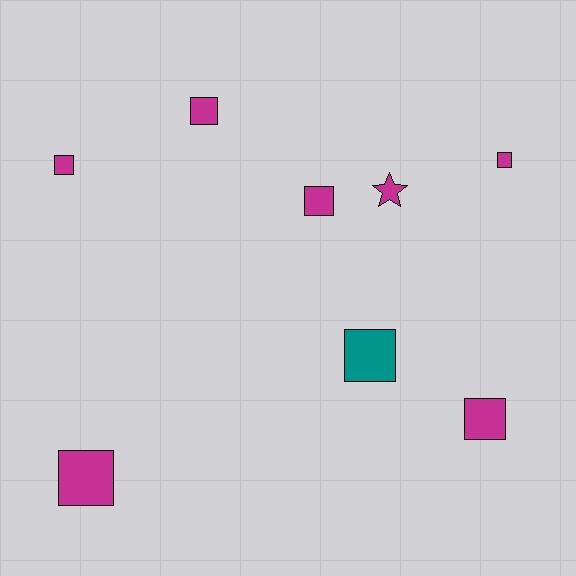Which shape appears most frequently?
Square, with 7 objects.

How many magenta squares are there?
There are 6 magenta squares.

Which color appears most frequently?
Magenta, with 7 objects.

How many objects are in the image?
There are 8 objects.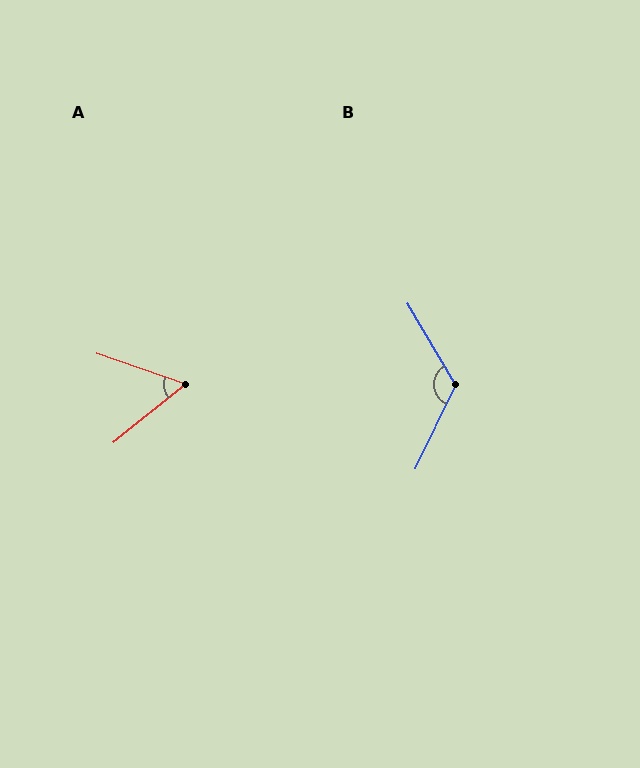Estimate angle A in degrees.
Approximately 58 degrees.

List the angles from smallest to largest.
A (58°), B (124°).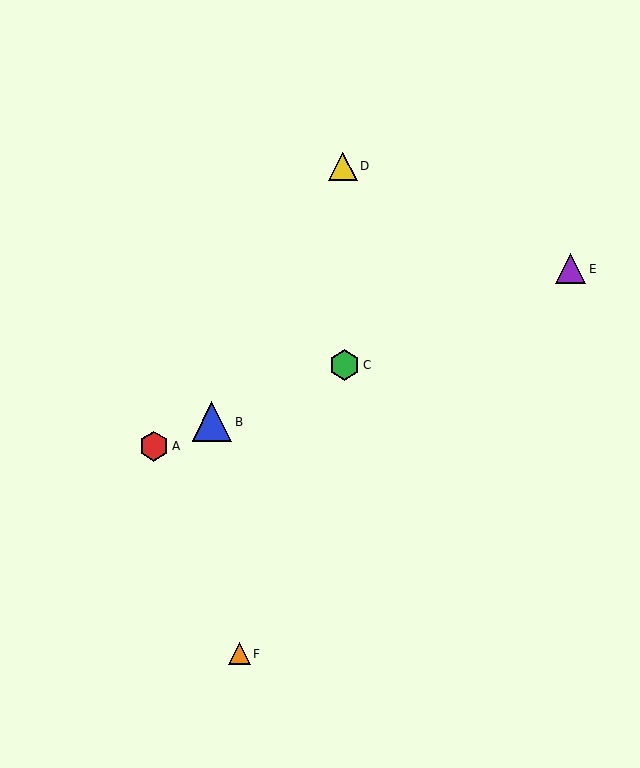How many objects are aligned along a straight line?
4 objects (A, B, C, E) are aligned along a straight line.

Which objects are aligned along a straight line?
Objects A, B, C, E are aligned along a straight line.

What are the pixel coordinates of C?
Object C is at (345, 365).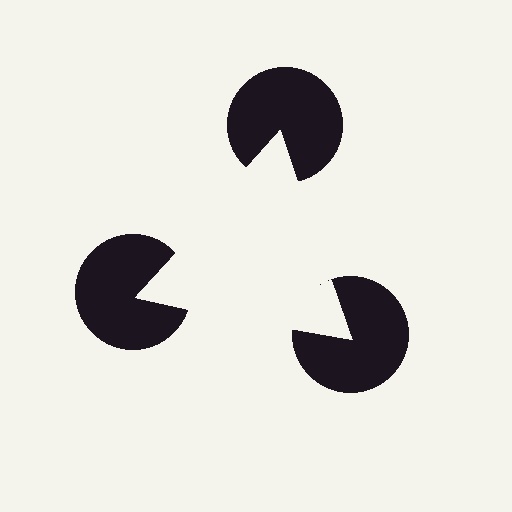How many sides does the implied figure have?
3 sides.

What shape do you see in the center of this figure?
An illusory triangle — its edges are inferred from the aligned wedge cuts in the pac-man discs, not physically drawn.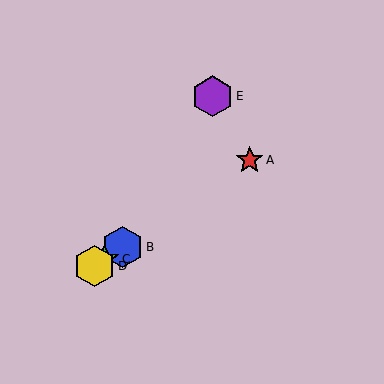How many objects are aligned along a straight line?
4 objects (A, B, C, D) are aligned along a straight line.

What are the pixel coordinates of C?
Object C is at (104, 259).